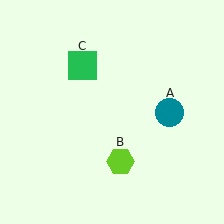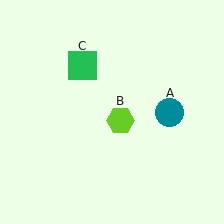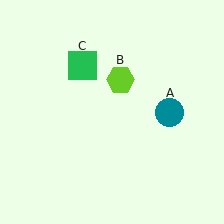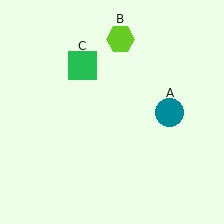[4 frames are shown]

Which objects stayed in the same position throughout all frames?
Teal circle (object A) and green square (object C) remained stationary.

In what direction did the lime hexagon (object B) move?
The lime hexagon (object B) moved up.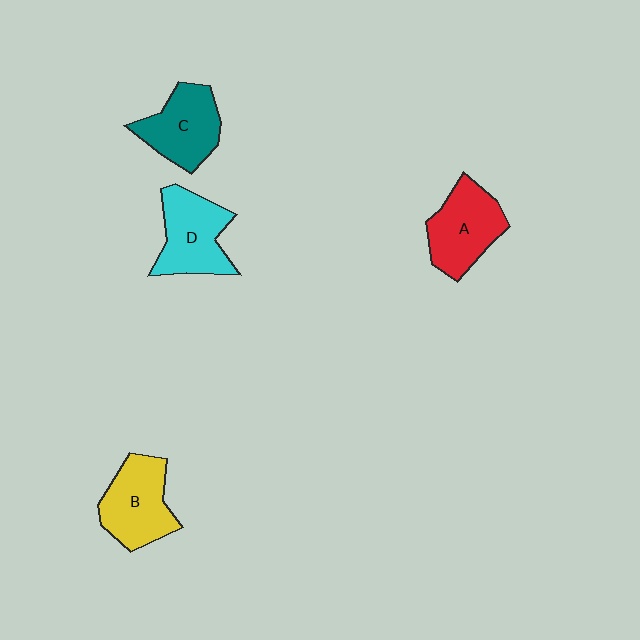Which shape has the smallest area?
Shape C (teal).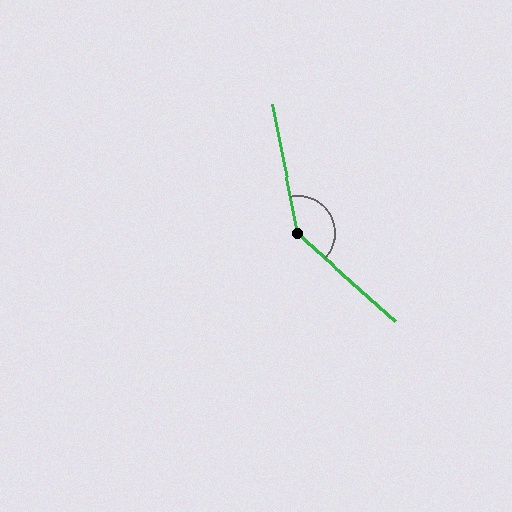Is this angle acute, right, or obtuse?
It is obtuse.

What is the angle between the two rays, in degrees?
Approximately 143 degrees.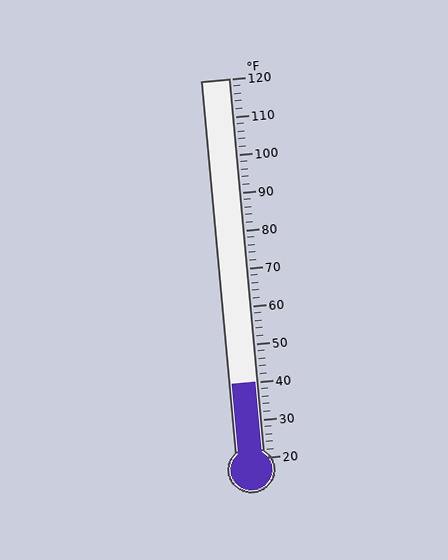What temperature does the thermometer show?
The thermometer shows approximately 40°F.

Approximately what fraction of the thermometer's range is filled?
The thermometer is filled to approximately 20% of its range.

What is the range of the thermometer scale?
The thermometer scale ranges from 20°F to 120°F.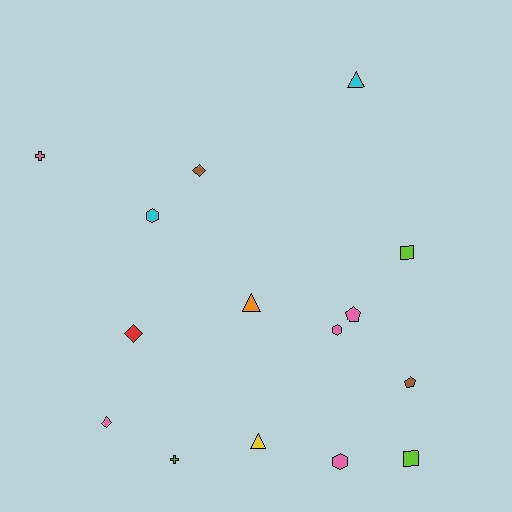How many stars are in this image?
There are no stars.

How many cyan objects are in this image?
There are 2 cyan objects.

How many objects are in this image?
There are 15 objects.